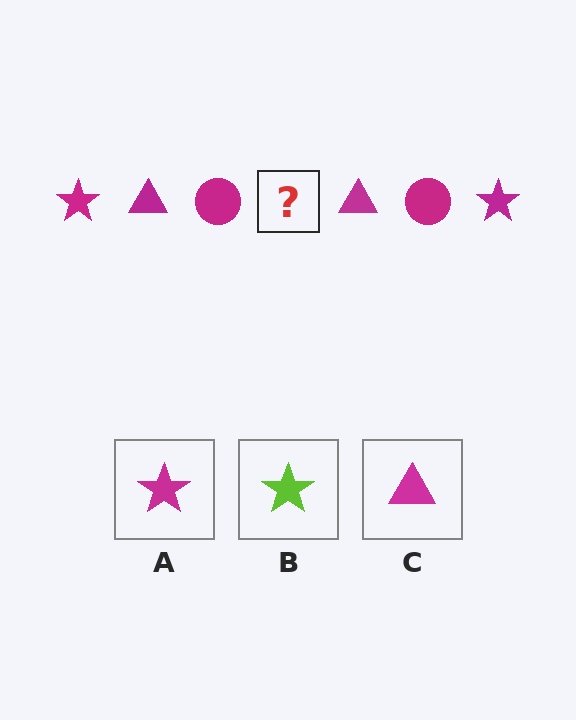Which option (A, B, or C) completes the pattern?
A.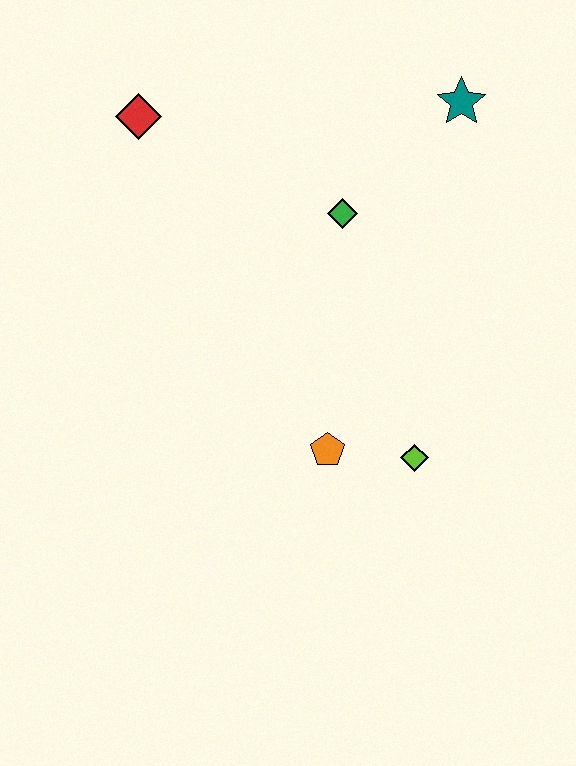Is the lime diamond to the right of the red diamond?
Yes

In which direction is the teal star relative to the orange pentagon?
The teal star is above the orange pentagon.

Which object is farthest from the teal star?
The orange pentagon is farthest from the teal star.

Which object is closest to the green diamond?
The teal star is closest to the green diamond.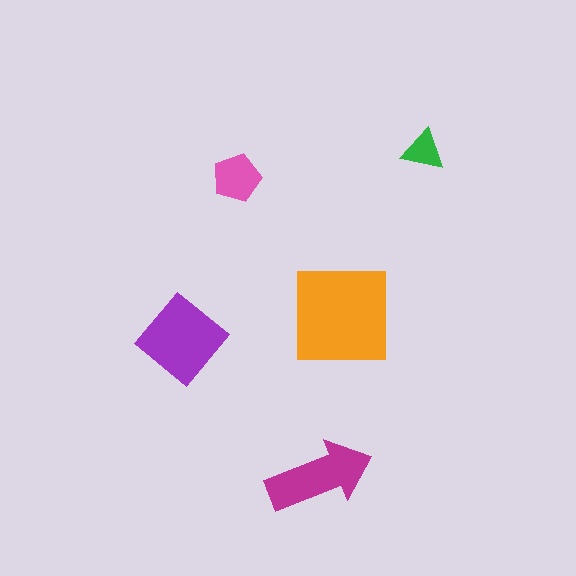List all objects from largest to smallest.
The orange square, the purple diamond, the magenta arrow, the pink pentagon, the green triangle.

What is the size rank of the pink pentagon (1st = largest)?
4th.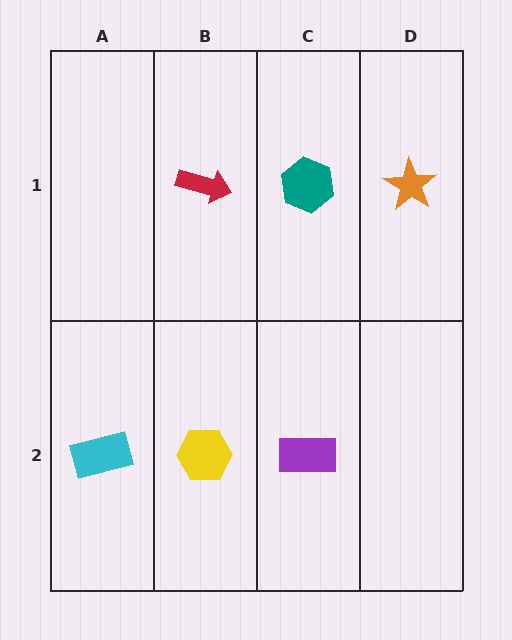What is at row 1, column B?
A red arrow.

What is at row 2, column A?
A cyan rectangle.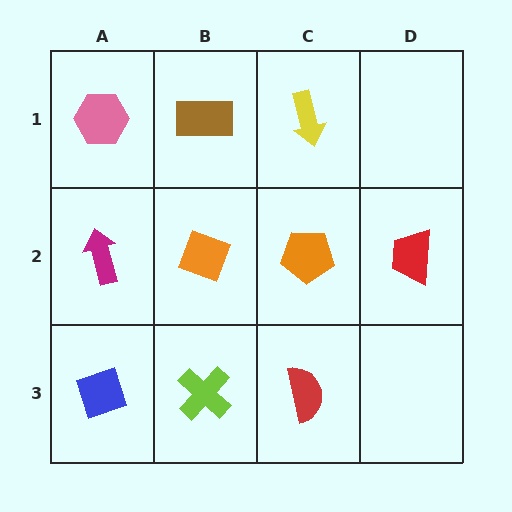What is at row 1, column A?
A pink hexagon.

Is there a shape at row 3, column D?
No, that cell is empty.